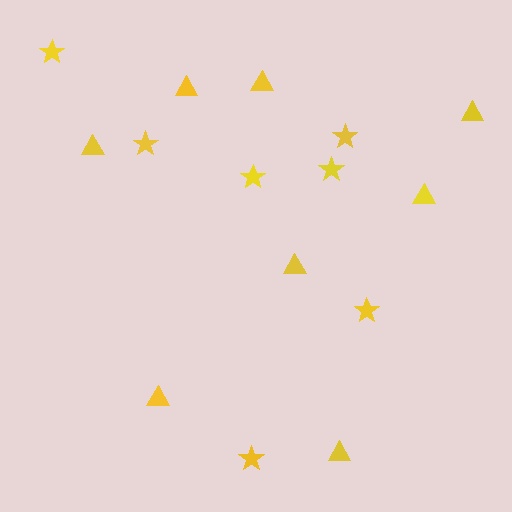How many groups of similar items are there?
There are 2 groups: one group of triangles (8) and one group of stars (7).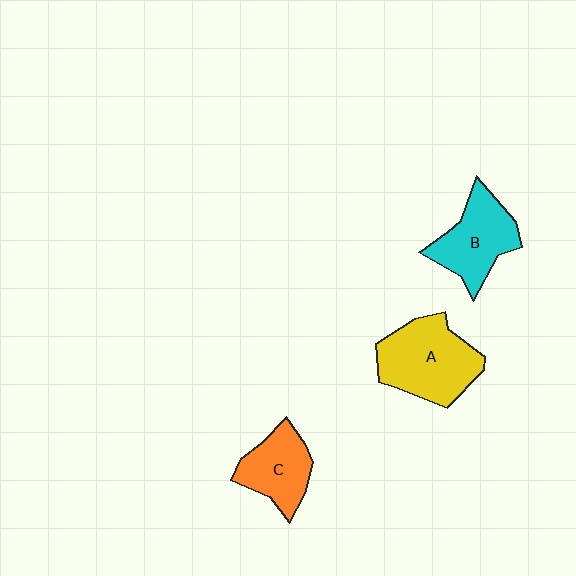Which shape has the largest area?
Shape A (yellow).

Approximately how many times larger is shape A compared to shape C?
Approximately 1.5 times.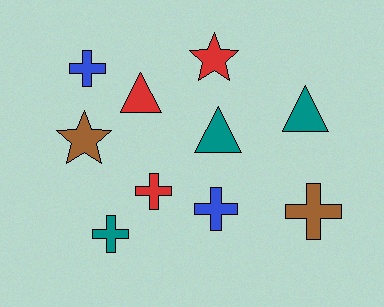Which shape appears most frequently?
Cross, with 5 objects.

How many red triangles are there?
There is 1 red triangle.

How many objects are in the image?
There are 10 objects.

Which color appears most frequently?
Teal, with 3 objects.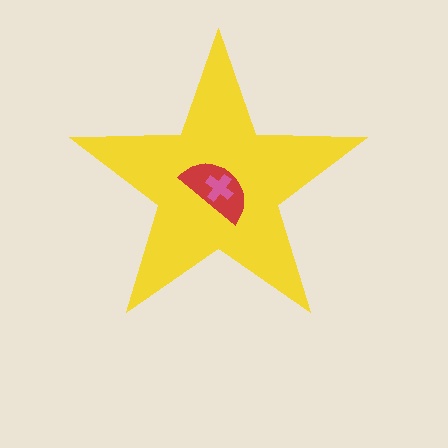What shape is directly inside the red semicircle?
The pink cross.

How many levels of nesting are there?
3.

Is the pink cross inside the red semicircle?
Yes.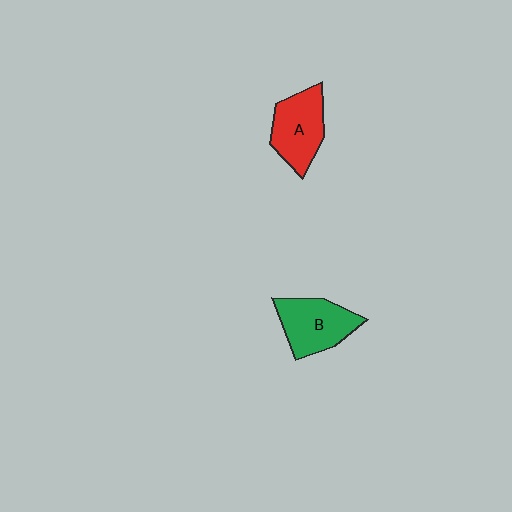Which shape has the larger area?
Shape B (green).